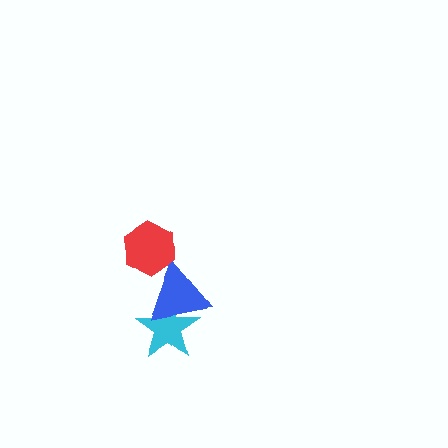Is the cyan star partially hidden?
Yes, it is partially covered by another shape.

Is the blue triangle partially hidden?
Yes, it is partially covered by another shape.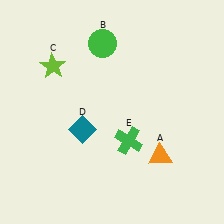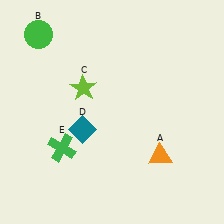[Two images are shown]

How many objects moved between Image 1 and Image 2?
3 objects moved between the two images.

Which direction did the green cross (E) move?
The green cross (E) moved left.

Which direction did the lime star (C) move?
The lime star (C) moved right.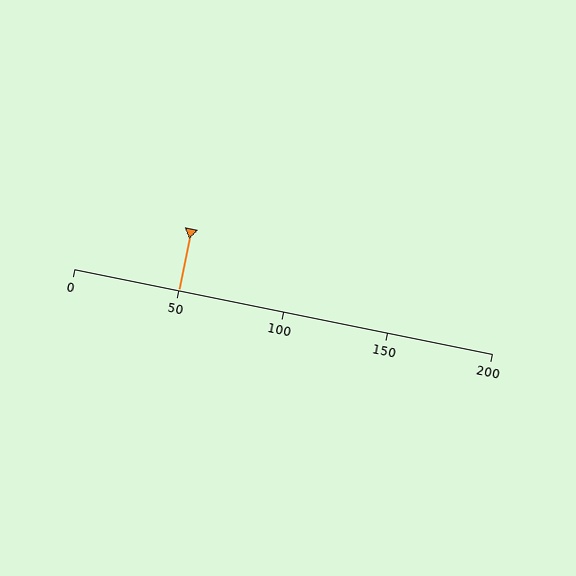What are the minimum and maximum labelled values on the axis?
The axis runs from 0 to 200.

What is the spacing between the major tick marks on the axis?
The major ticks are spaced 50 apart.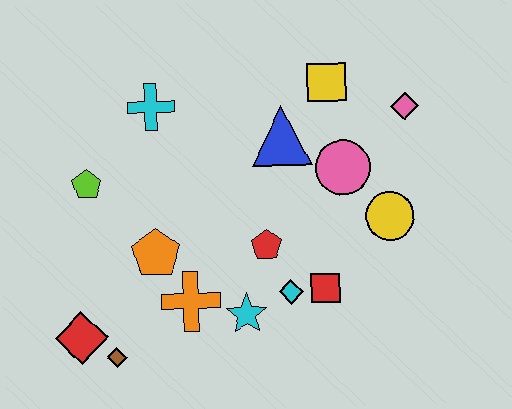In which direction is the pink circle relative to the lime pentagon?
The pink circle is to the right of the lime pentagon.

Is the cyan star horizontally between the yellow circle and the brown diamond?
Yes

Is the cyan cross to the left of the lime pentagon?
No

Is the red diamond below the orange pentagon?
Yes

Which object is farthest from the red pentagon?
The red diamond is farthest from the red pentagon.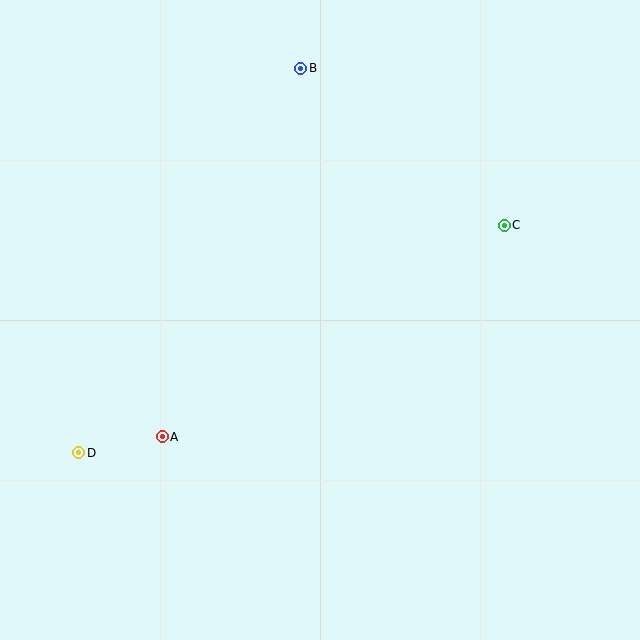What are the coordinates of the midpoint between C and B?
The midpoint between C and B is at (403, 147).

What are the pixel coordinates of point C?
Point C is at (504, 225).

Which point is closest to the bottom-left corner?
Point D is closest to the bottom-left corner.